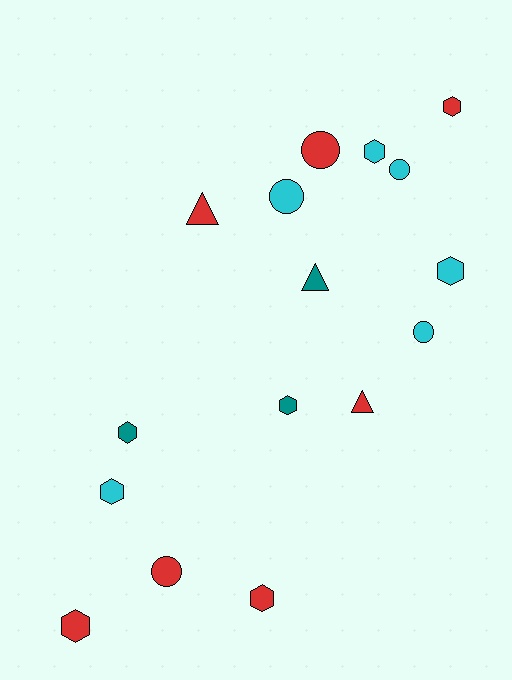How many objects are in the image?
There are 16 objects.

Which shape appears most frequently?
Hexagon, with 8 objects.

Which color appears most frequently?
Red, with 7 objects.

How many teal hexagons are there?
There are 2 teal hexagons.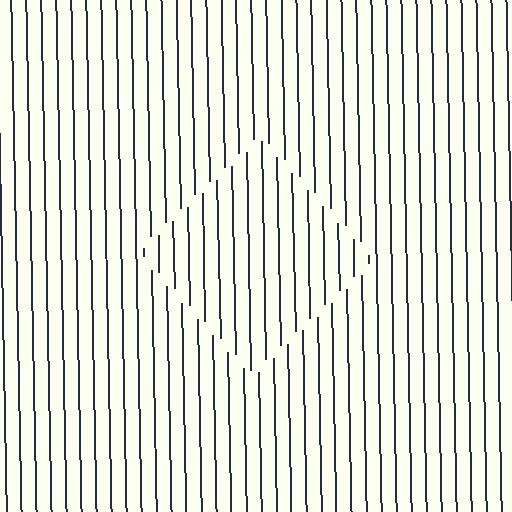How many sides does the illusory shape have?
4 sides — the line-ends trace a square.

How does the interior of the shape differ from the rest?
The interior of the shape contains the same grating, shifted by half a period — the contour is defined by the phase discontinuity where line-ends from the inner and outer gratings abut.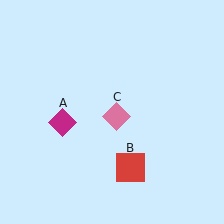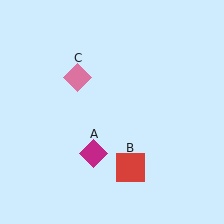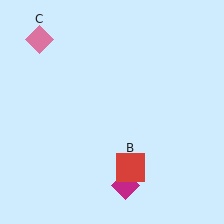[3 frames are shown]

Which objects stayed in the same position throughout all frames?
Red square (object B) remained stationary.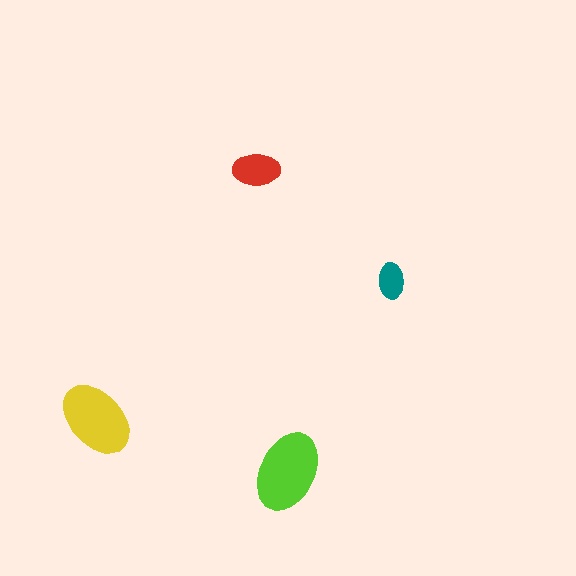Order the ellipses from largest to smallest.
the lime one, the yellow one, the red one, the teal one.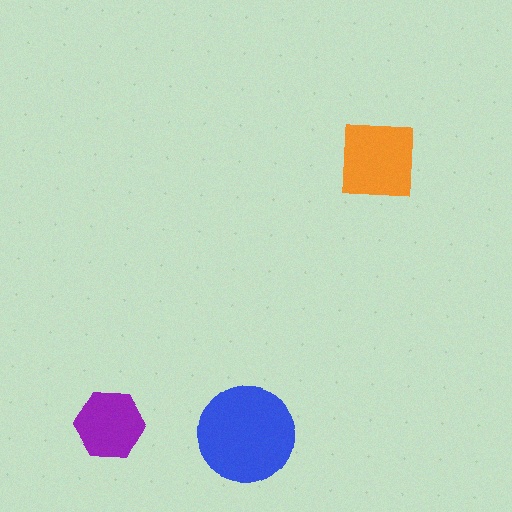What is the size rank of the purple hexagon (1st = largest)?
3rd.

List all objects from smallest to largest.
The purple hexagon, the orange square, the blue circle.